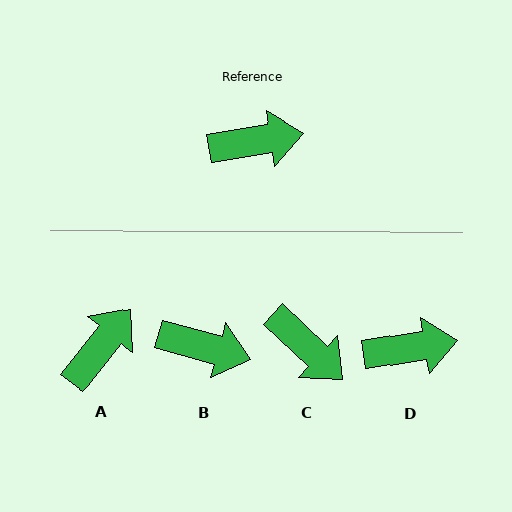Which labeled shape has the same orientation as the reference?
D.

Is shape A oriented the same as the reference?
No, it is off by about 43 degrees.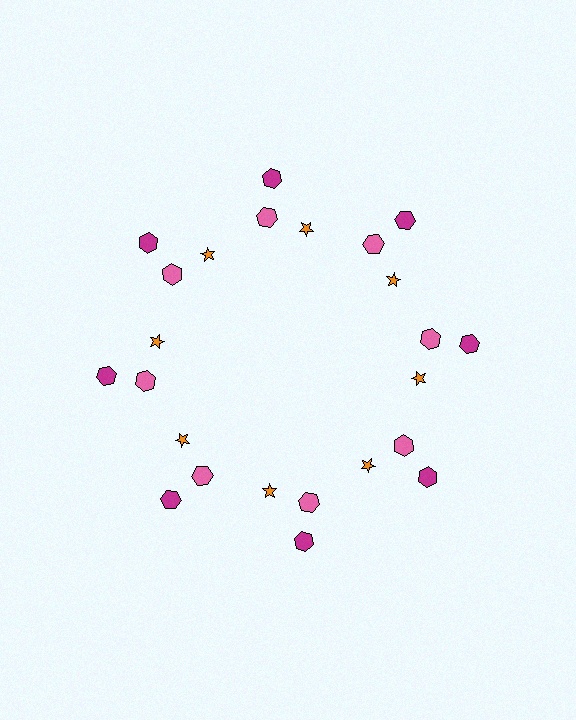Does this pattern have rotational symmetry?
Yes, this pattern has 8-fold rotational symmetry. It looks the same after rotating 45 degrees around the center.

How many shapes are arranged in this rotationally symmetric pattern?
There are 24 shapes, arranged in 8 groups of 3.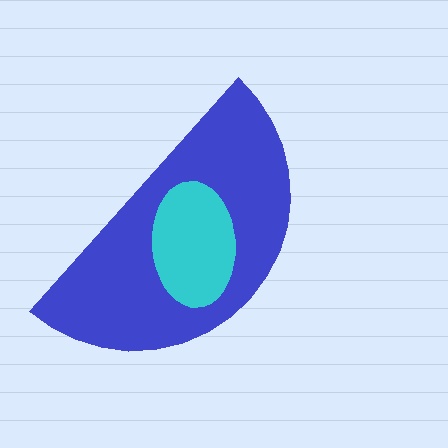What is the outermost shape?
The blue semicircle.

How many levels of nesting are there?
2.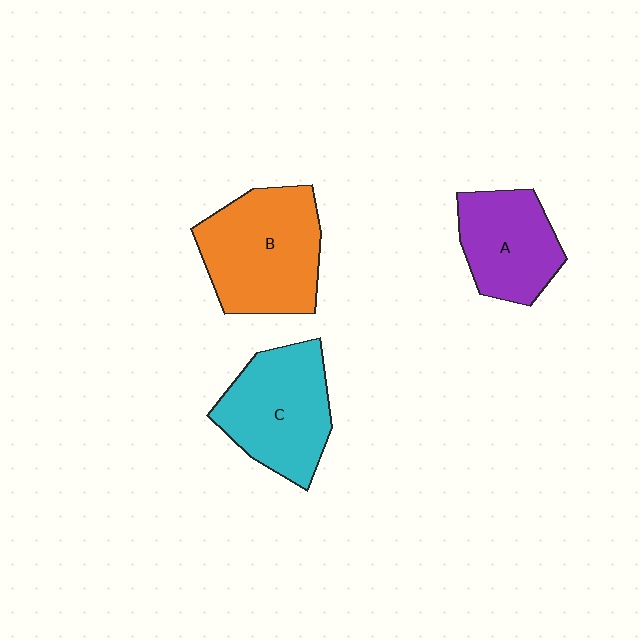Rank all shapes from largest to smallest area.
From largest to smallest: B (orange), C (cyan), A (purple).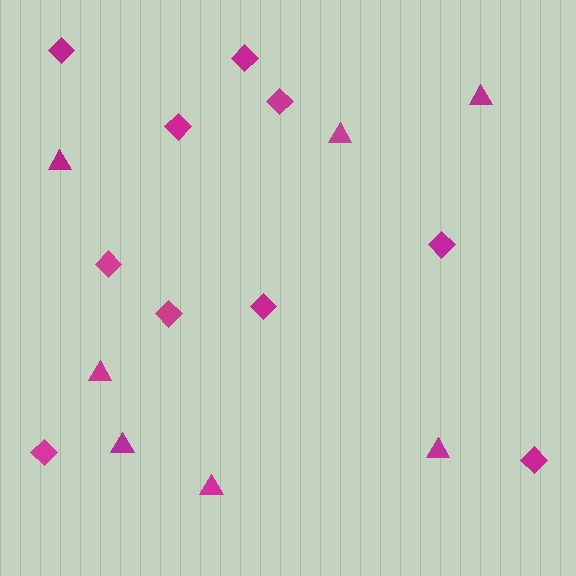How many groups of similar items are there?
There are 2 groups: one group of diamonds (10) and one group of triangles (7).